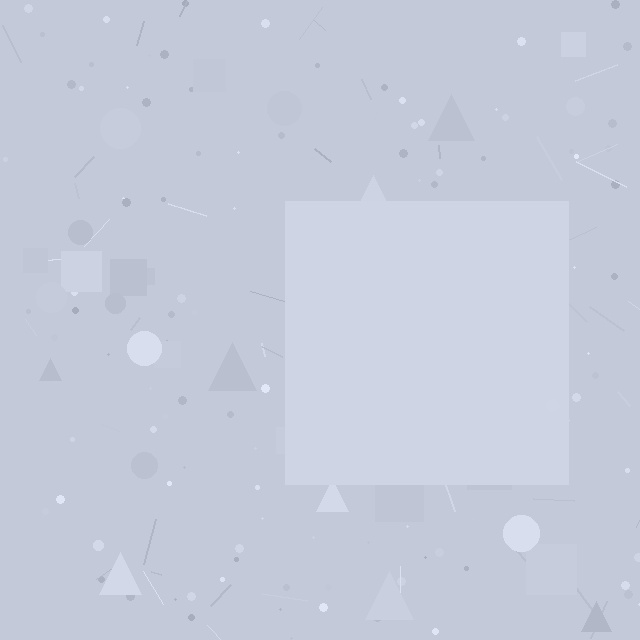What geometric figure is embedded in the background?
A square is embedded in the background.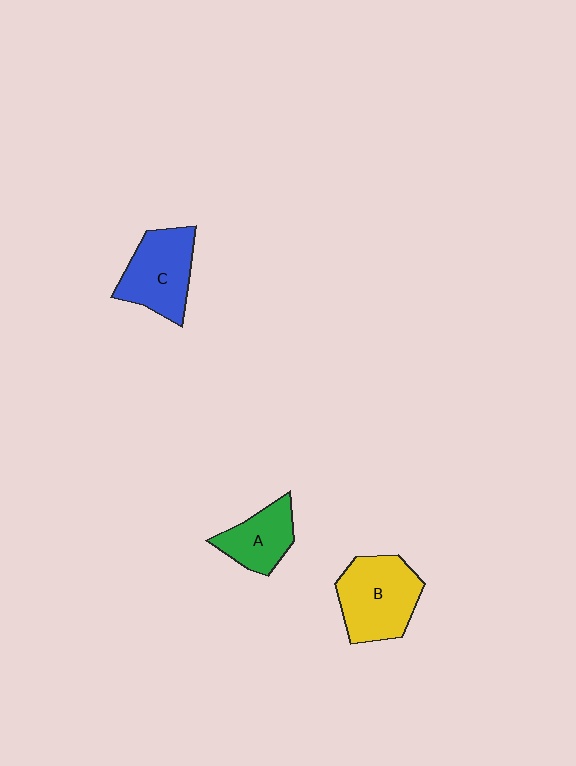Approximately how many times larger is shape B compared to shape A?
Approximately 1.5 times.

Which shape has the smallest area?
Shape A (green).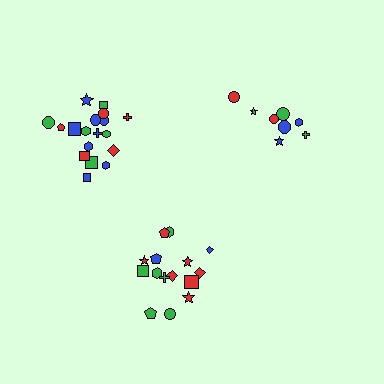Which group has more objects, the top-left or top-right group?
The top-left group.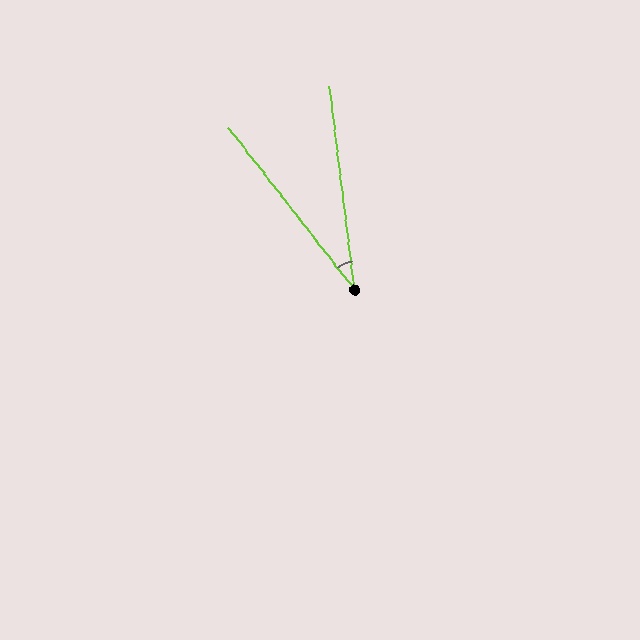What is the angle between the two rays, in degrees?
Approximately 31 degrees.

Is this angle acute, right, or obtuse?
It is acute.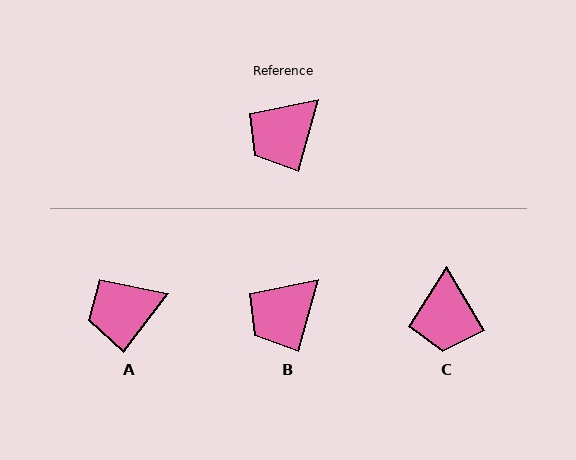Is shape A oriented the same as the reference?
No, it is off by about 22 degrees.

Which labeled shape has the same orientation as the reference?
B.